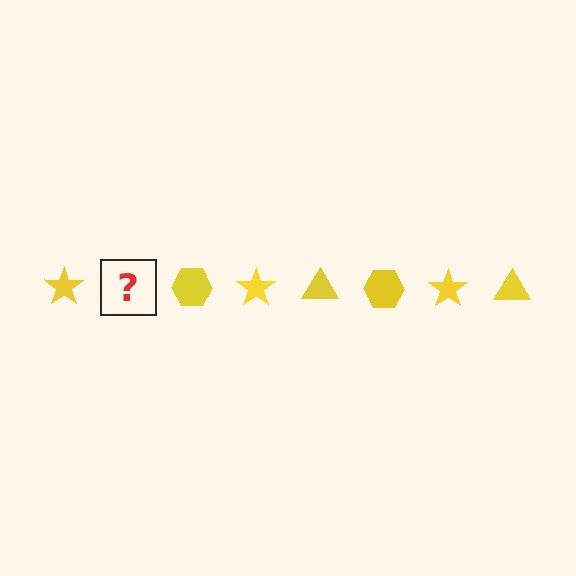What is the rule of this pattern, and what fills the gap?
The rule is that the pattern cycles through star, triangle, hexagon shapes in yellow. The gap should be filled with a yellow triangle.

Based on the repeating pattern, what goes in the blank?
The blank should be a yellow triangle.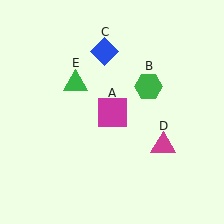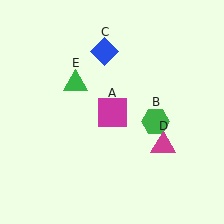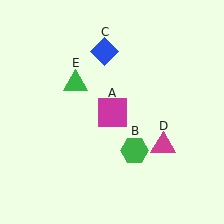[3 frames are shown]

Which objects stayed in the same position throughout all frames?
Magenta square (object A) and blue diamond (object C) and magenta triangle (object D) and green triangle (object E) remained stationary.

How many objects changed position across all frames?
1 object changed position: green hexagon (object B).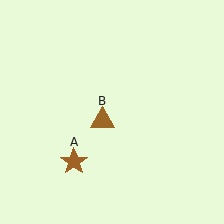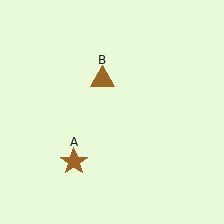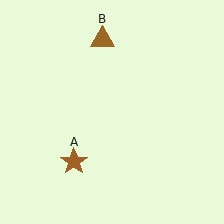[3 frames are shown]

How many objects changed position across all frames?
1 object changed position: brown triangle (object B).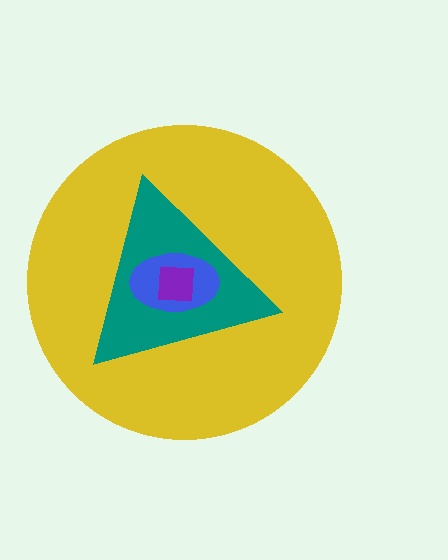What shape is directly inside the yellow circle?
The teal triangle.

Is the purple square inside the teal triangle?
Yes.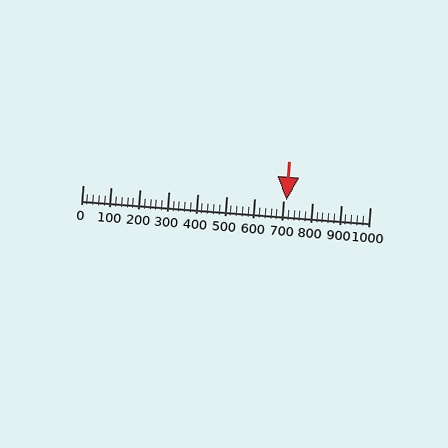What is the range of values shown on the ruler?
The ruler shows values from 0 to 1000.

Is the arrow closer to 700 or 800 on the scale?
The arrow is closer to 700.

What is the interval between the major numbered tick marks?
The major tick marks are spaced 100 units apart.